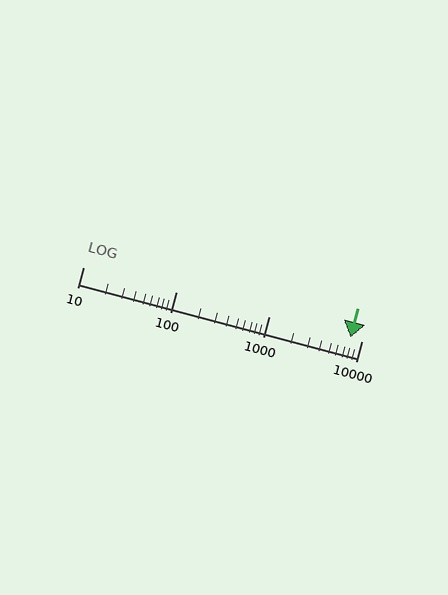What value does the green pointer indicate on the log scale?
The pointer indicates approximately 7600.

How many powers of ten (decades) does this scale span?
The scale spans 3 decades, from 10 to 10000.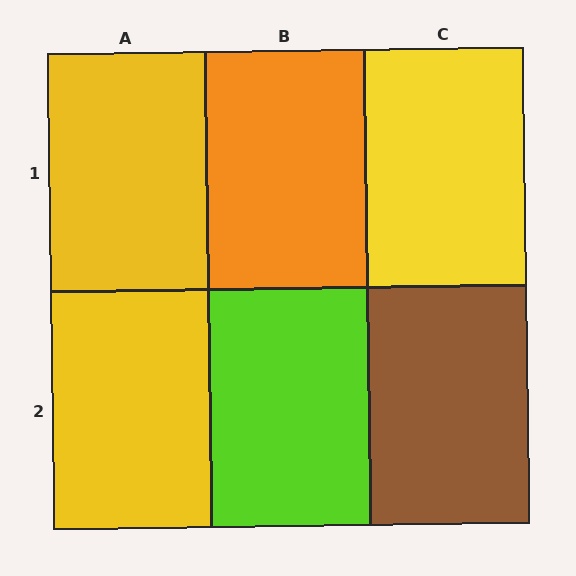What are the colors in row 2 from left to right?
Yellow, lime, brown.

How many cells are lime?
1 cell is lime.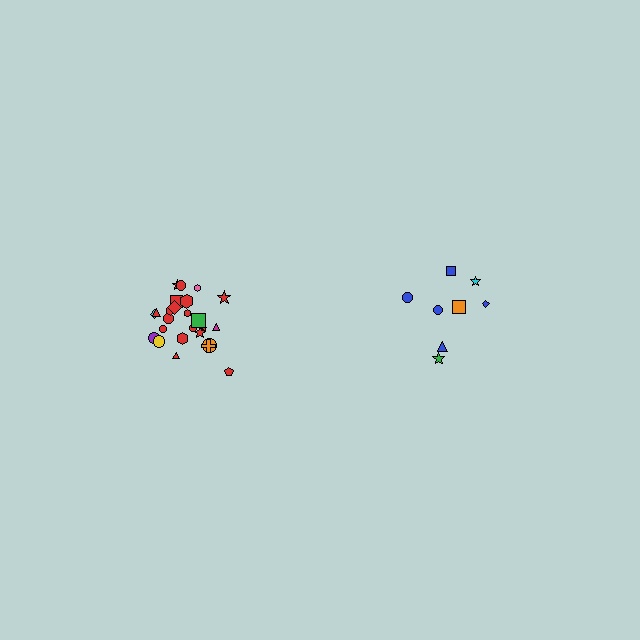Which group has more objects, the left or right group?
The left group.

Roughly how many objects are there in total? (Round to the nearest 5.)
Roughly 35 objects in total.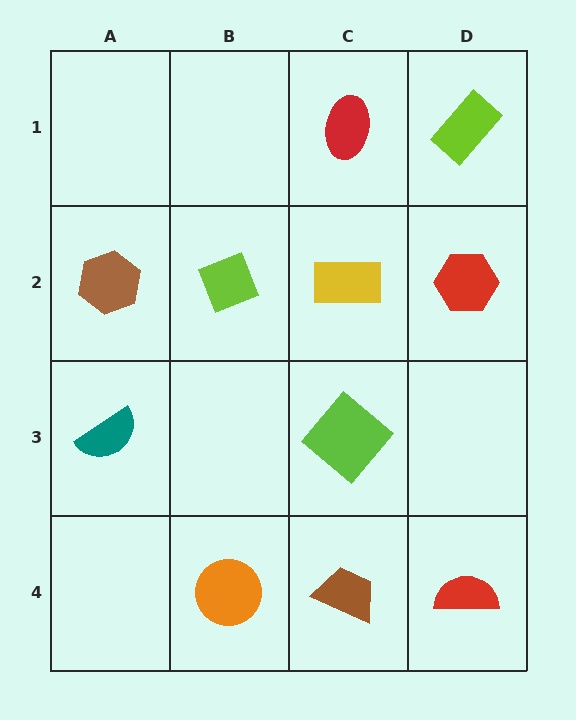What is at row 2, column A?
A brown hexagon.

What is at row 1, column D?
A lime rectangle.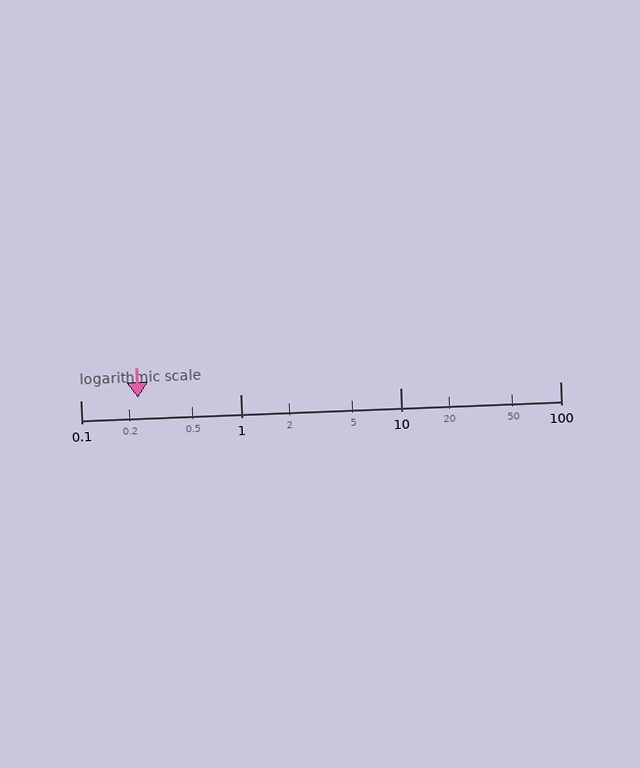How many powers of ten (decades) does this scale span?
The scale spans 3 decades, from 0.1 to 100.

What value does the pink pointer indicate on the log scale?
The pointer indicates approximately 0.23.